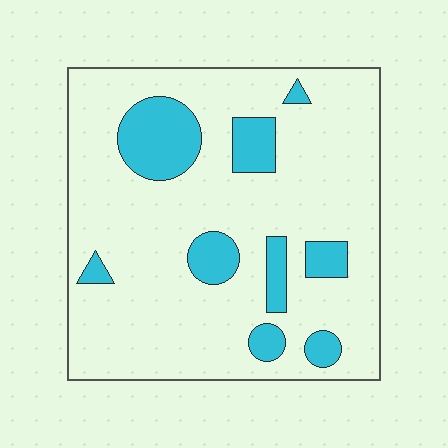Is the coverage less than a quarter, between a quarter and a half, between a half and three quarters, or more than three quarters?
Less than a quarter.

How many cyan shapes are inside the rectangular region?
9.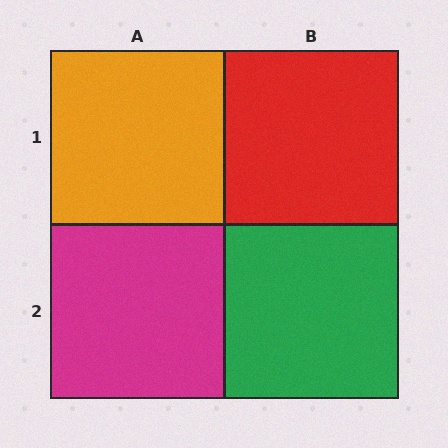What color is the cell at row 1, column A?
Orange.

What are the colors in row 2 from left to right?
Magenta, green.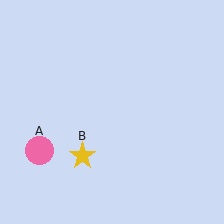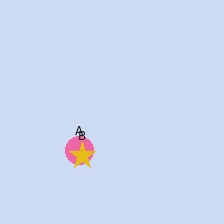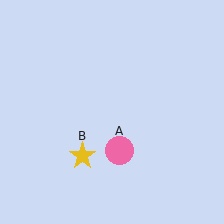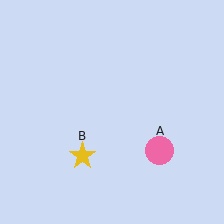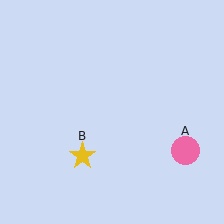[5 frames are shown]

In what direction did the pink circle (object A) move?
The pink circle (object A) moved right.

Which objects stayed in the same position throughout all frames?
Yellow star (object B) remained stationary.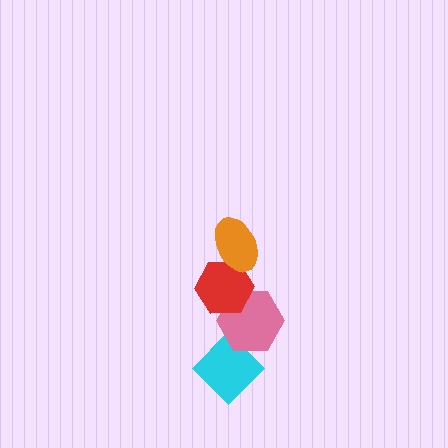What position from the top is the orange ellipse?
The orange ellipse is 1st from the top.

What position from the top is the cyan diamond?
The cyan diamond is 4th from the top.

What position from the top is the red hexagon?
The red hexagon is 2nd from the top.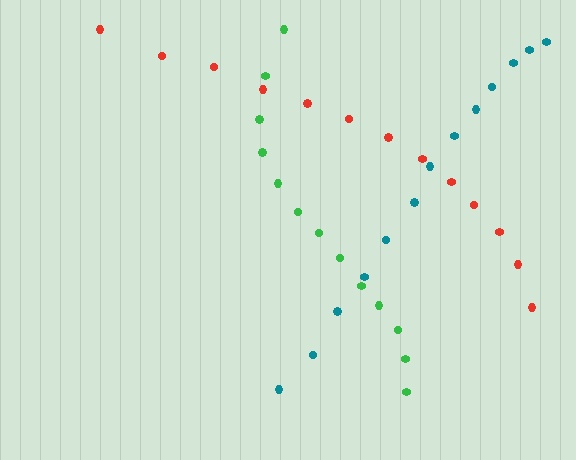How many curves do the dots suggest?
There are 3 distinct paths.